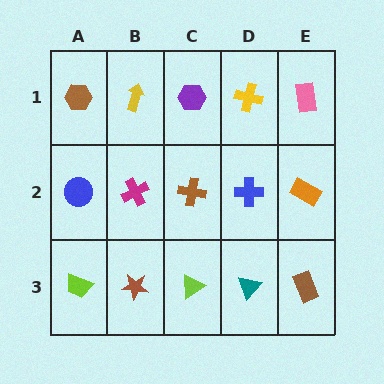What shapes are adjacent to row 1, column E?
An orange rectangle (row 2, column E), a yellow cross (row 1, column D).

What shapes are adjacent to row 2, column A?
A brown hexagon (row 1, column A), a lime trapezoid (row 3, column A), a magenta cross (row 2, column B).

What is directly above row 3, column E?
An orange rectangle.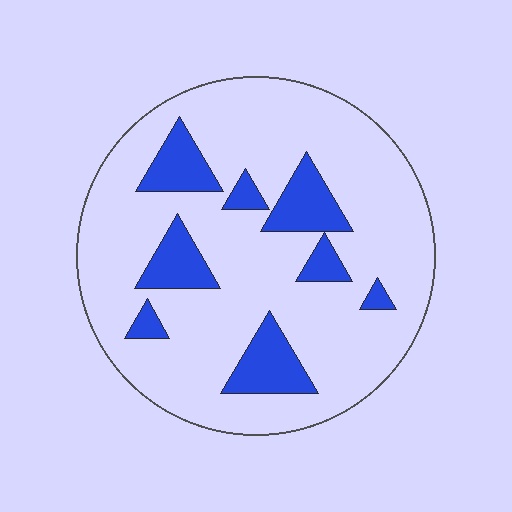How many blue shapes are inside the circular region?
8.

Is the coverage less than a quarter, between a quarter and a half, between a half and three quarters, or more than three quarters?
Less than a quarter.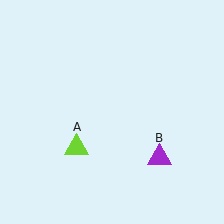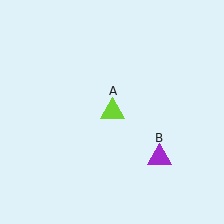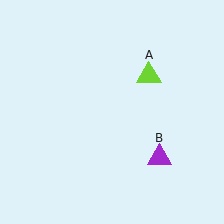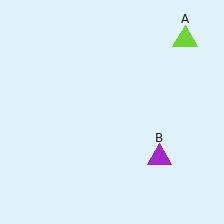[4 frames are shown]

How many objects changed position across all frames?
1 object changed position: lime triangle (object A).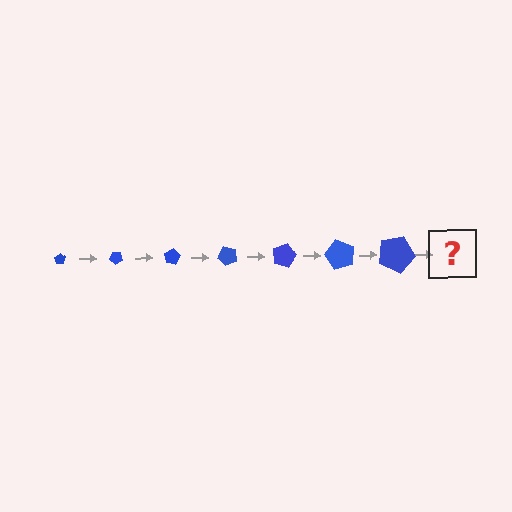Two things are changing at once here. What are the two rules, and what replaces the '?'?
The two rules are that the pentagon grows larger each step and it rotates 40 degrees each step. The '?' should be a pentagon, larger than the previous one and rotated 280 degrees from the start.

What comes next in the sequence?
The next element should be a pentagon, larger than the previous one and rotated 280 degrees from the start.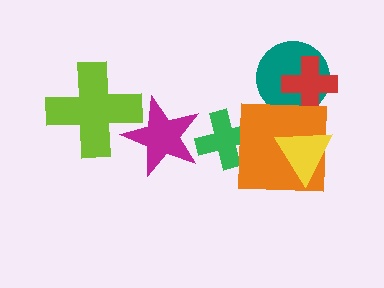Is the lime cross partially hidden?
No, no other shape covers it.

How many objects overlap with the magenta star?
2 objects overlap with the magenta star.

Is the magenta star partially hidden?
Yes, it is partially covered by another shape.